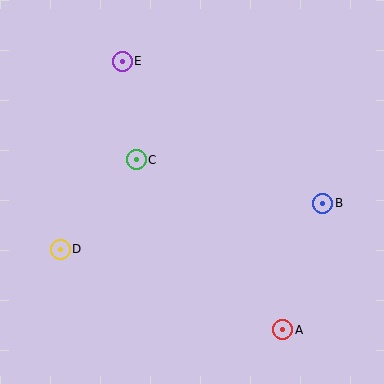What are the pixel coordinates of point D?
Point D is at (60, 249).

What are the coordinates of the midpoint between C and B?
The midpoint between C and B is at (230, 181).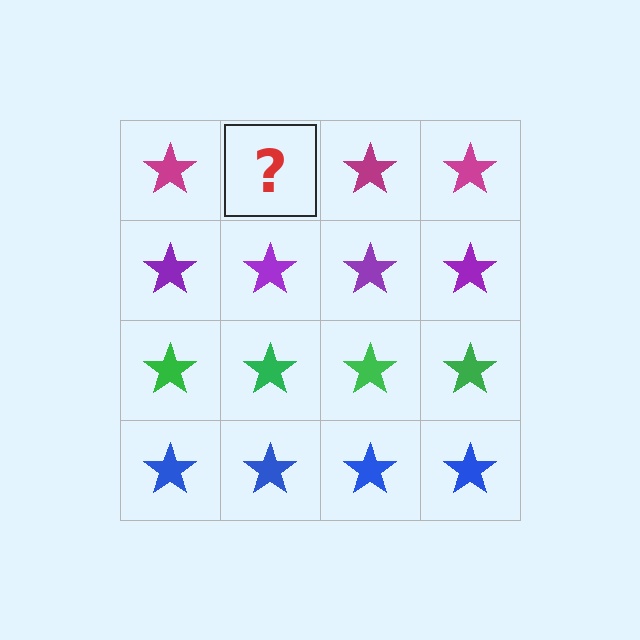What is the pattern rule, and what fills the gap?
The rule is that each row has a consistent color. The gap should be filled with a magenta star.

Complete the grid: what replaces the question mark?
The question mark should be replaced with a magenta star.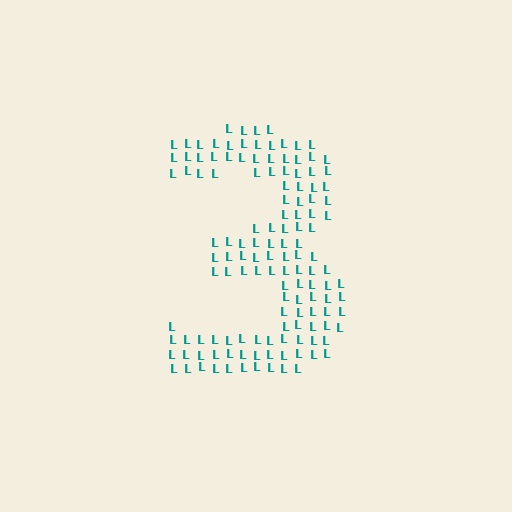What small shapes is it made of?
It is made of small letter L's.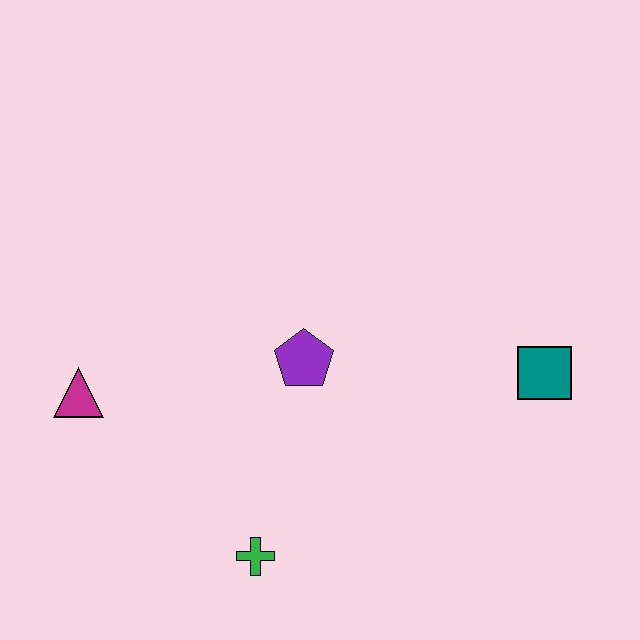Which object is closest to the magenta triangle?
The purple pentagon is closest to the magenta triangle.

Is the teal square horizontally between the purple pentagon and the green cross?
No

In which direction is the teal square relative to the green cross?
The teal square is to the right of the green cross.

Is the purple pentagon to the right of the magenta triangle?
Yes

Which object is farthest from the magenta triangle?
The teal square is farthest from the magenta triangle.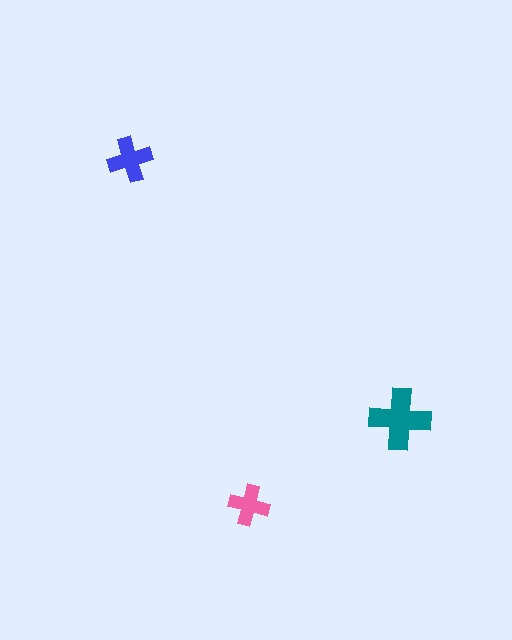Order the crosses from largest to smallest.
the teal one, the blue one, the pink one.